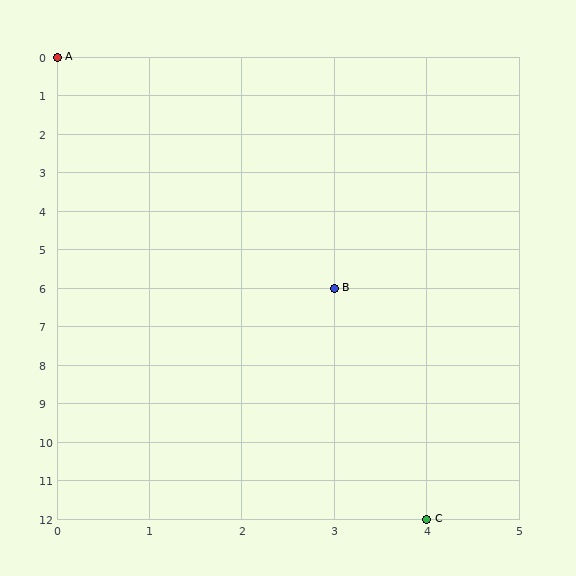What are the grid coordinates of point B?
Point B is at grid coordinates (3, 6).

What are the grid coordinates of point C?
Point C is at grid coordinates (4, 12).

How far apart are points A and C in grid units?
Points A and C are 4 columns and 12 rows apart (about 12.6 grid units diagonally).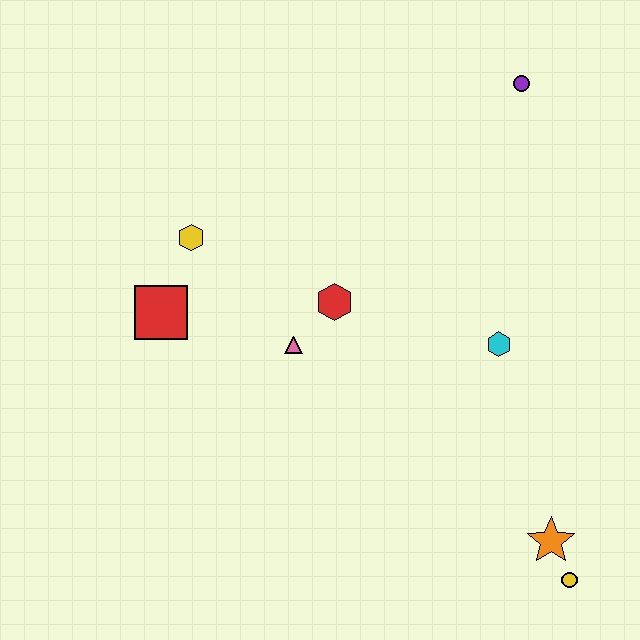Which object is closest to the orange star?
The yellow circle is closest to the orange star.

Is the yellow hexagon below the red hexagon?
No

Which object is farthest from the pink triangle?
The yellow circle is farthest from the pink triangle.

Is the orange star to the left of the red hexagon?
No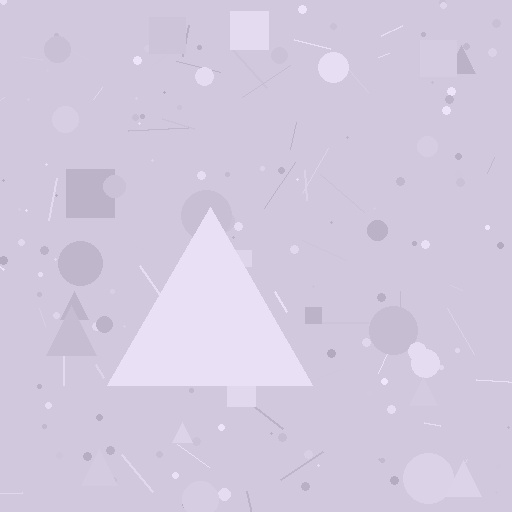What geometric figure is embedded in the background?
A triangle is embedded in the background.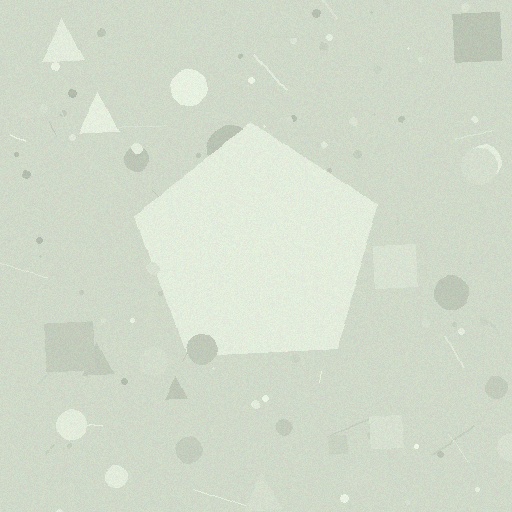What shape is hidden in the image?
A pentagon is hidden in the image.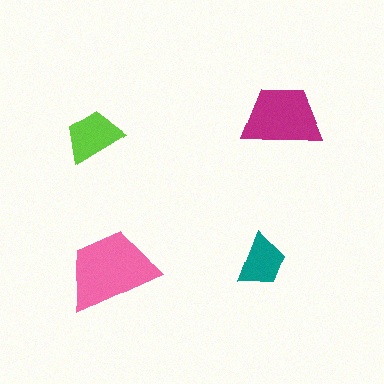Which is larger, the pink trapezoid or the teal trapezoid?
The pink one.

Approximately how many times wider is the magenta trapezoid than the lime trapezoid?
About 1.5 times wider.